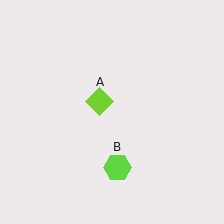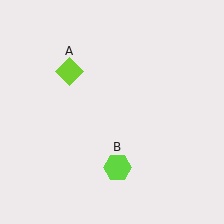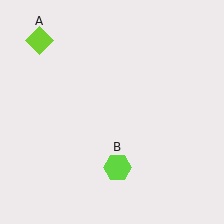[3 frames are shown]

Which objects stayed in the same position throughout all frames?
Lime hexagon (object B) remained stationary.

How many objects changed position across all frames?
1 object changed position: lime diamond (object A).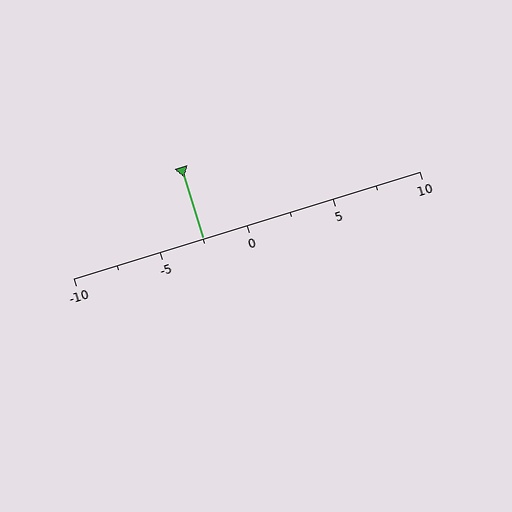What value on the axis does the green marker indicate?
The marker indicates approximately -2.5.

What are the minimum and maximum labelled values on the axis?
The axis runs from -10 to 10.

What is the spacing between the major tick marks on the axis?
The major ticks are spaced 5 apart.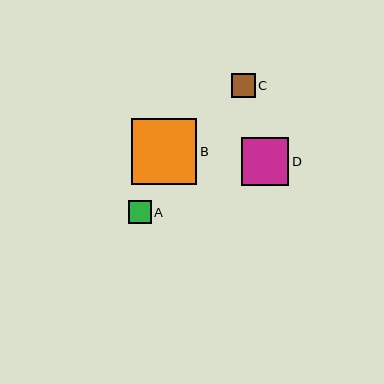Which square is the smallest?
Square A is the smallest with a size of approximately 23 pixels.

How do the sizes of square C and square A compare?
Square C and square A are approximately the same size.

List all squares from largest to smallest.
From largest to smallest: B, D, C, A.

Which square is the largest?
Square B is the largest with a size of approximately 65 pixels.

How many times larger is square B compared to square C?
Square B is approximately 2.7 times the size of square C.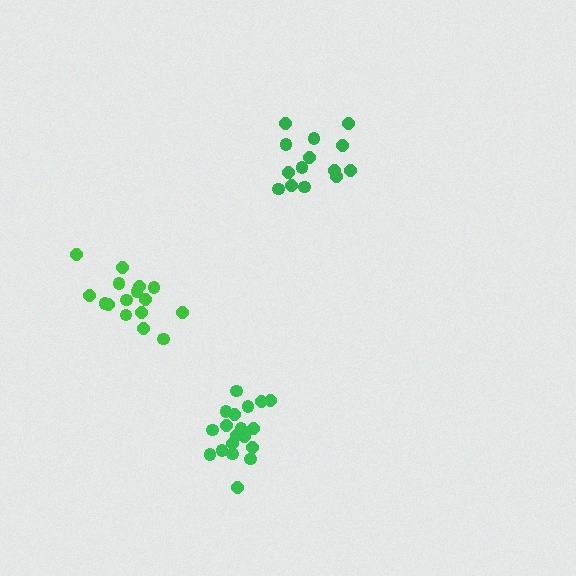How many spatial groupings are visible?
There are 3 spatial groupings.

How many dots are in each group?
Group 1: 16 dots, Group 2: 14 dots, Group 3: 19 dots (49 total).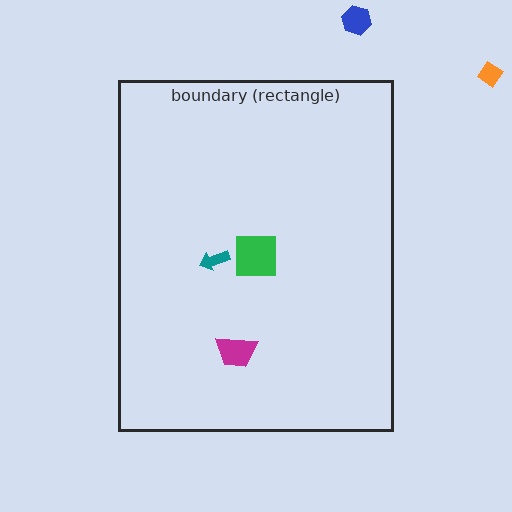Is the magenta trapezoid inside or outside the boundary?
Inside.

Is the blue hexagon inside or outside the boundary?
Outside.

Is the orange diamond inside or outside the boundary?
Outside.